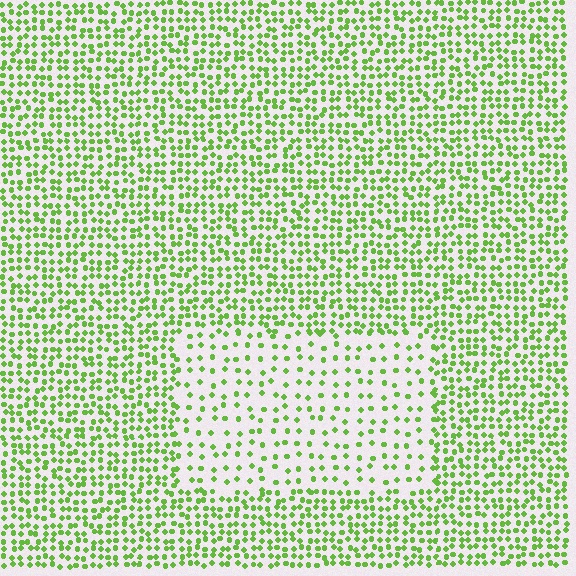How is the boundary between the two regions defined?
The boundary is defined by a change in element density (approximately 2.3x ratio). All elements are the same color, size, and shape.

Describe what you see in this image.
The image contains small lime elements arranged at two different densities. A rectangle-shaped region is visible where the elements are less densely packed than the surrounding area.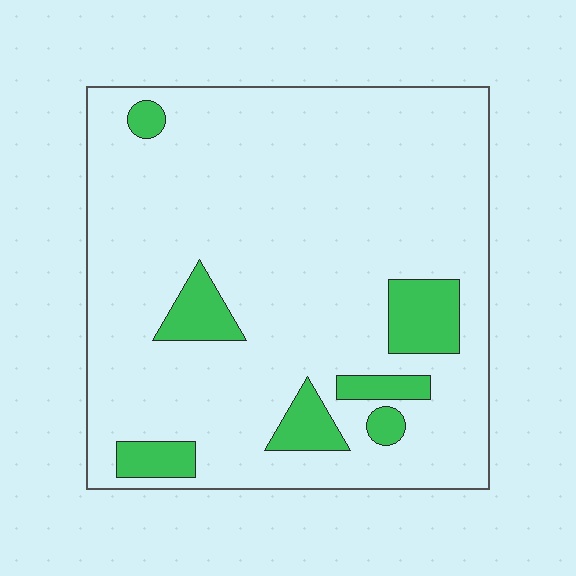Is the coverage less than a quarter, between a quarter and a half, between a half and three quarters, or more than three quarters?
Less than a quarter.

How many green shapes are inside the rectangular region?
7.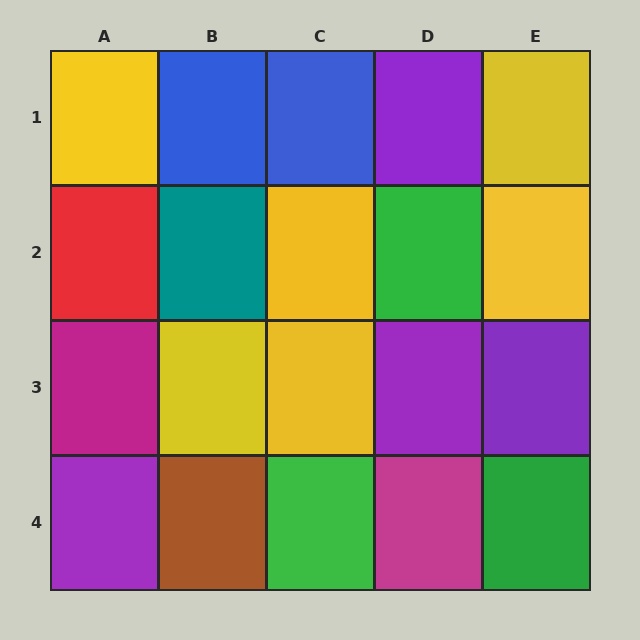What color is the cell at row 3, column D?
Purple.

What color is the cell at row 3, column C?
Yellow.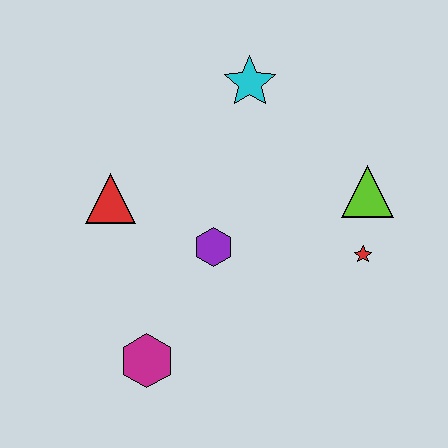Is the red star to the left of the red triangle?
No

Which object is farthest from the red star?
The red triangle is farthest from the red star.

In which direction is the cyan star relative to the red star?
The cyan star is above the red star.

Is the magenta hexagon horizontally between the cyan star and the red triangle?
Yes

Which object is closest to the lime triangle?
The red star is closest to the lime triangle.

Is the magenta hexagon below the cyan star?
Yes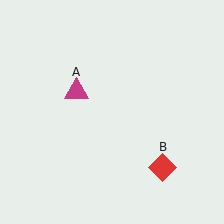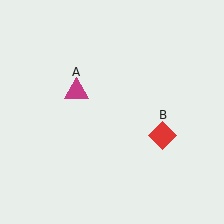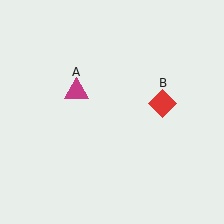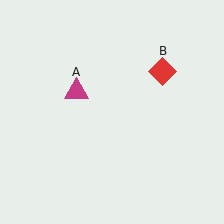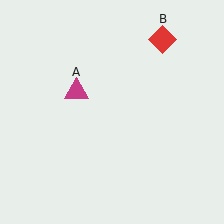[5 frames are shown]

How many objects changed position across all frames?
1 object changed position: red diamond (object B).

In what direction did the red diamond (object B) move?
The red diamond (object B) moved up.